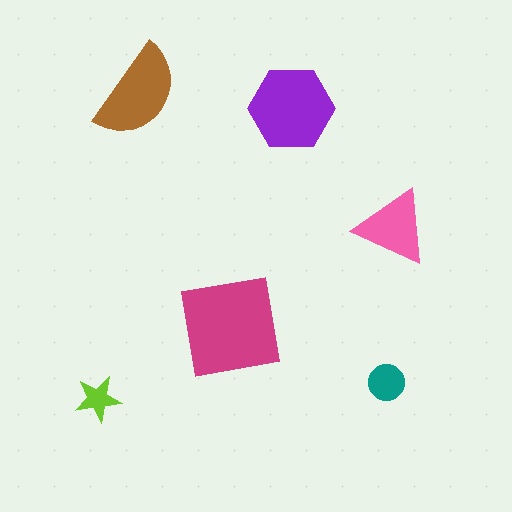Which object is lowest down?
The lime star is bottommost.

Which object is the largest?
The magenta square.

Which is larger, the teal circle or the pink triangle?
The pink triangle.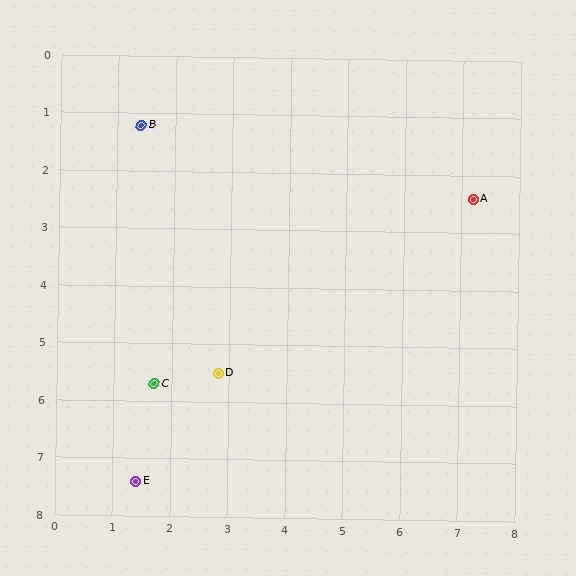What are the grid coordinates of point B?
Point B is at approximately (1.4, 1.2).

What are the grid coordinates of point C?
Point C is at approximately (1.7, 5.7).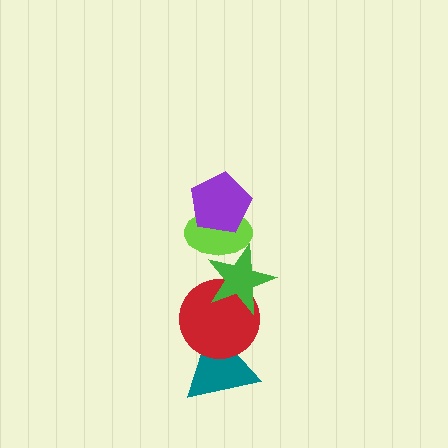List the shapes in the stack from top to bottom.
From top to bottom: the purple pentagon, the lime ellipse, the green star, the red circle, the teal triangle.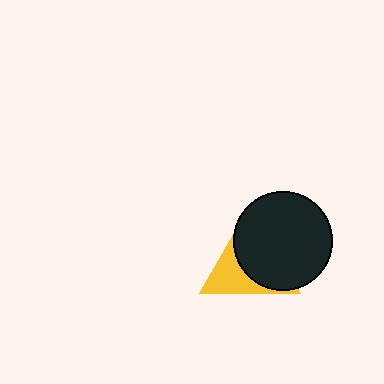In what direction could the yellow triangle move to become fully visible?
The yellow triangle could move left. That would shift it out from behind the black circle entirely.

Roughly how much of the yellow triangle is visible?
A small part of it is visible (roughly 38%).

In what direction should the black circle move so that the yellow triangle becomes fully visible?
The black circle should move right. That is the shortest direction to clear the overlap and leave the yellow triangle fully visible.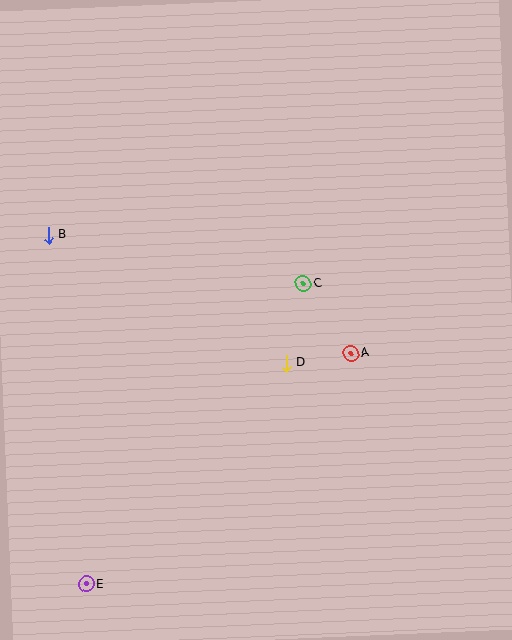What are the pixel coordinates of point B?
Point B is at (48, 235).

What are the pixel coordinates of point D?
Point D is at (286, 363).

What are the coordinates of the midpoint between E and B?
The midpoint between E and B is at (67, 409).